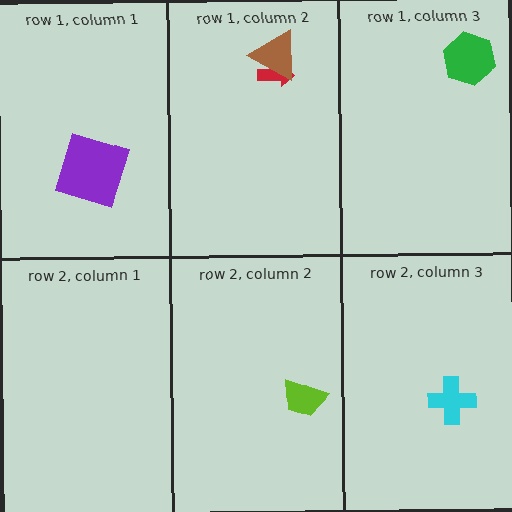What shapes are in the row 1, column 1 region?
The purple square.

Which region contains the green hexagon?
The row 1, column 3 region.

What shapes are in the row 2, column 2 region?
The lime trapezoid.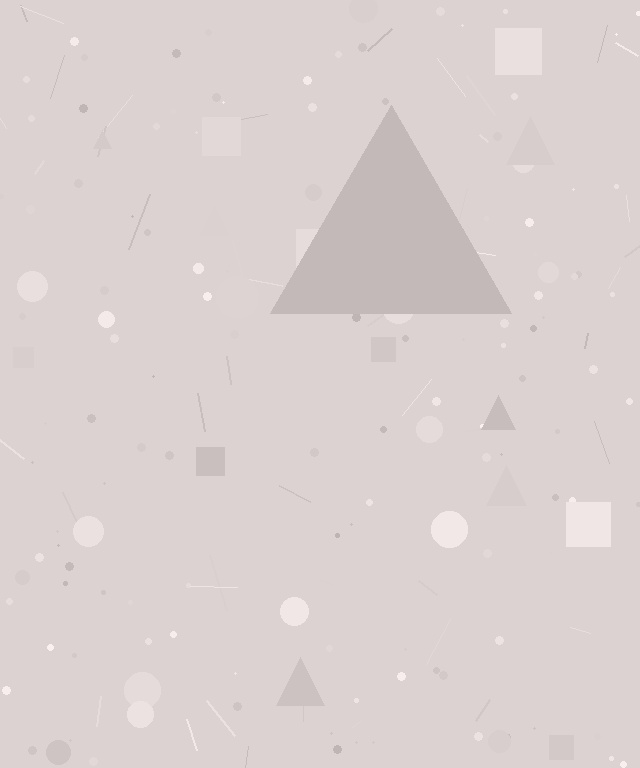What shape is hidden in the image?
A triangle is hidden in the image.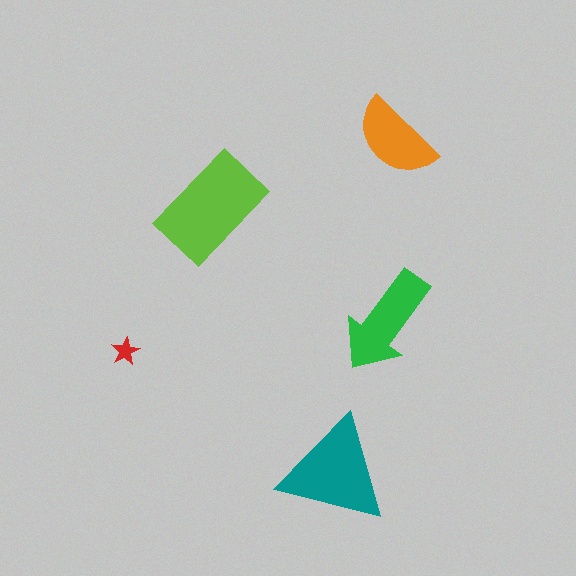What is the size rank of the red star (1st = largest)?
5th.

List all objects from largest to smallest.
The lime rectangle, the teal triangle, the green arrow, the orange semicircle, the red star.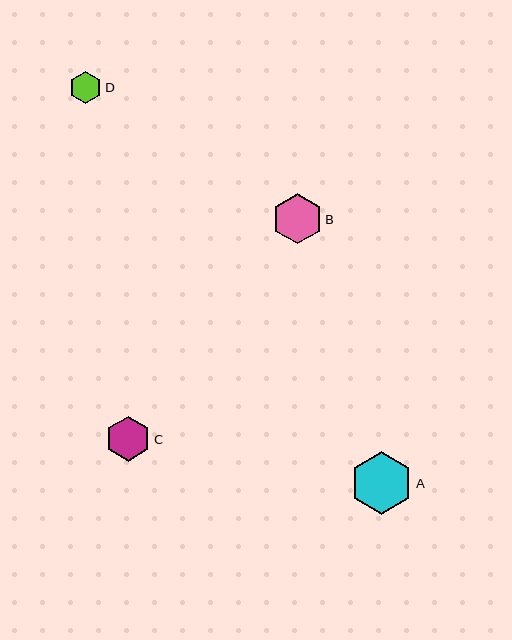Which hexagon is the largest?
Hexagon A is the largest with a size of approximately 62 pixels.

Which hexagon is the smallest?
Hexagon D is the smallest with a size of approximately 32 pixels.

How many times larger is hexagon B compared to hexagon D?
Hexagon B is approximately 1.6 times the size of hexagon D.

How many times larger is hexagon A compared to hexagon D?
Hexagon A is approximately 1.9 times the size of hexagon D.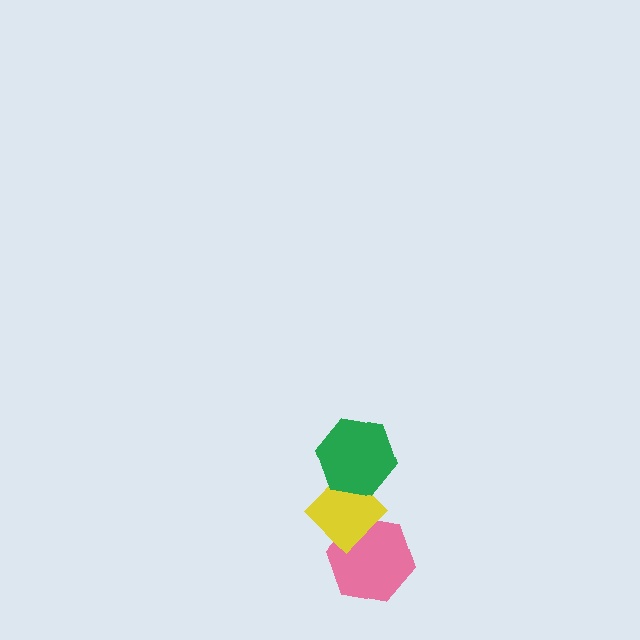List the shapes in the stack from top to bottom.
From top to bottom: the green hexagon, the yellow diamond, the pink hexagon.